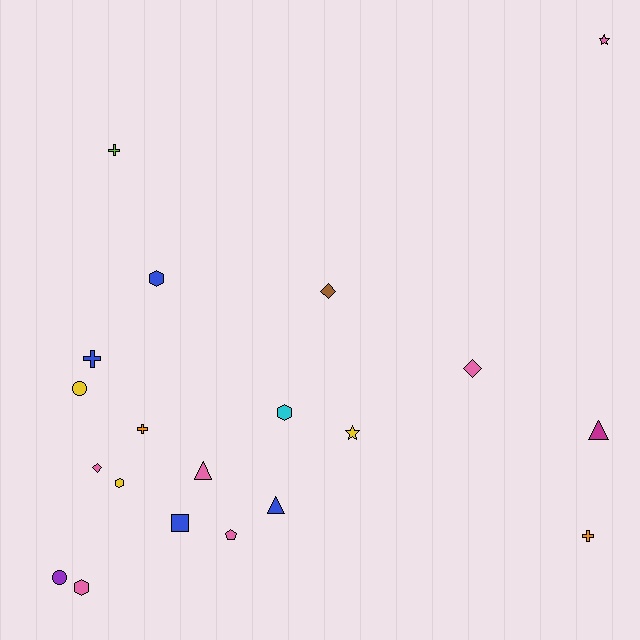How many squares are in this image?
There is 1 square.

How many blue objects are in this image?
There are 4 blue objects.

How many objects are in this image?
There are 20 objects.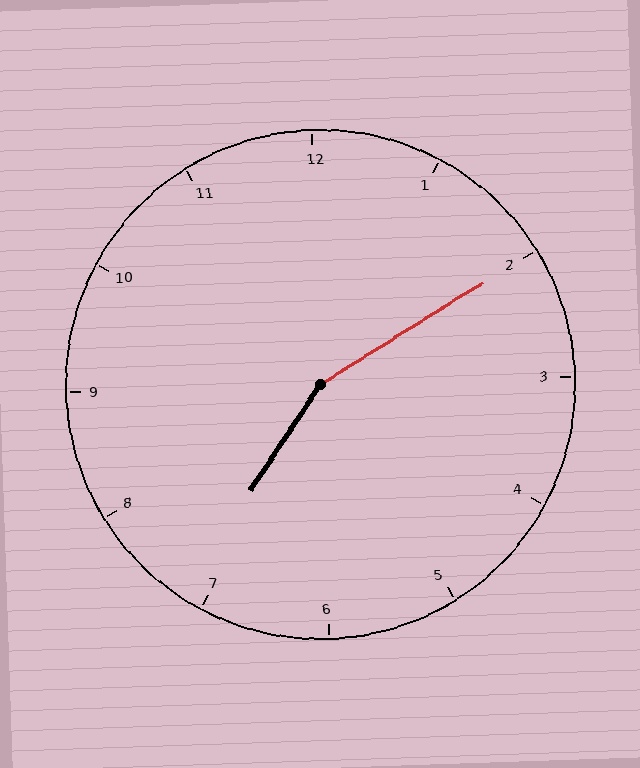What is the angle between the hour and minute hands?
Approximately 155 degrees.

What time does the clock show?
7:10.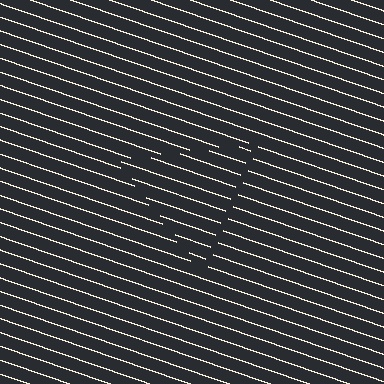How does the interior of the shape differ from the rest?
The interior of the shape contains the same grating, shifted by half a period — the contour is defined by the phase discontinuity where line-ends from the inner and outer gratings abut.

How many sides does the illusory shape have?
3 sides — the line-ends trace a triangle.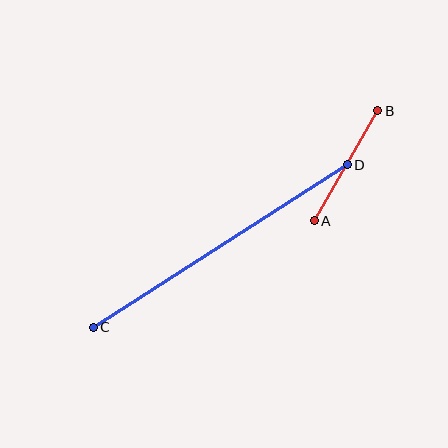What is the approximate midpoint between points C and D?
The midpoint is at approximately (220, 246) pixels.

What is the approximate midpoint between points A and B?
The midpoint is at approximately (346, 166) pixels.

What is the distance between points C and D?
The distance is approximately 302 pixels.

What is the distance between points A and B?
The distance is approximately 127 pixels.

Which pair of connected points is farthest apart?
Points C and D are farthest apart.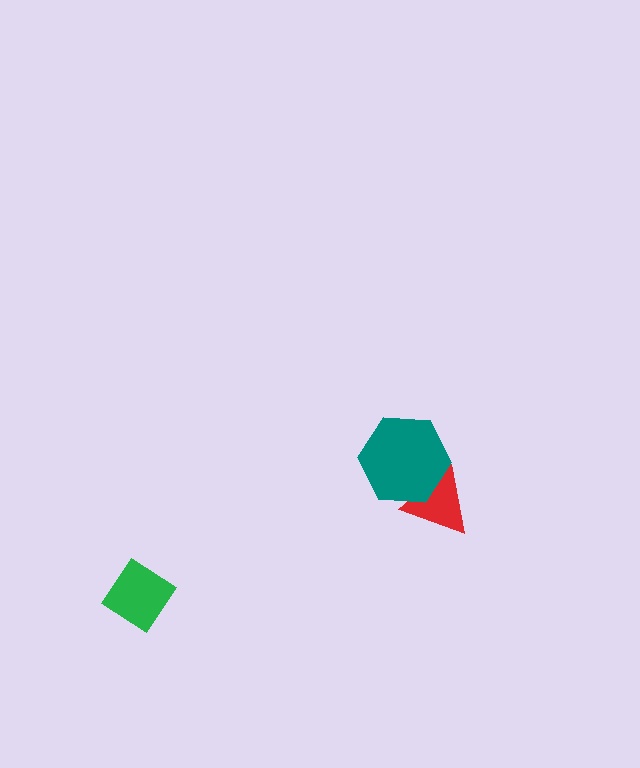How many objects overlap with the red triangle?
1 object overlaps with the red triangle.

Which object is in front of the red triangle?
The teal hexagon is in front of the red triangle.